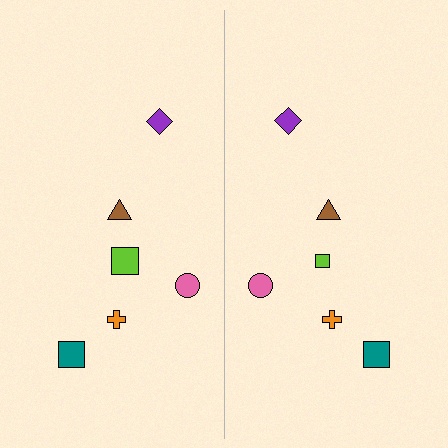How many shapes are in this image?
There are 12 shapes in this image.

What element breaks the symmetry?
The lime square on the right side has a different size than its mirror counterpart.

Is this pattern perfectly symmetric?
No, the pattern is not perfectly symmetric. The lime square on the right side has a different size than its mirror counterpart.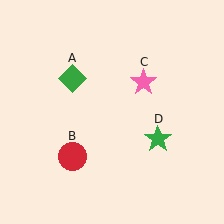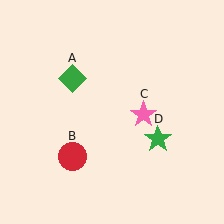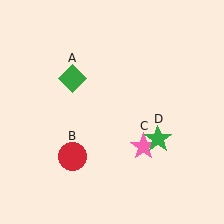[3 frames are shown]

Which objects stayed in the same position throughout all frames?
Green diamond (object A) and red circle (object B) and green star (object D) remained stationary.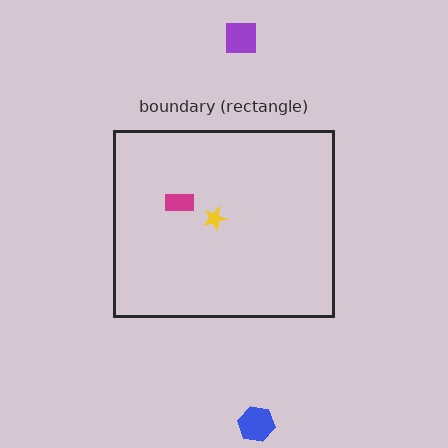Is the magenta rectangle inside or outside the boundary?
Inside.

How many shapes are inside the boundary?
2 inside, 2 outside.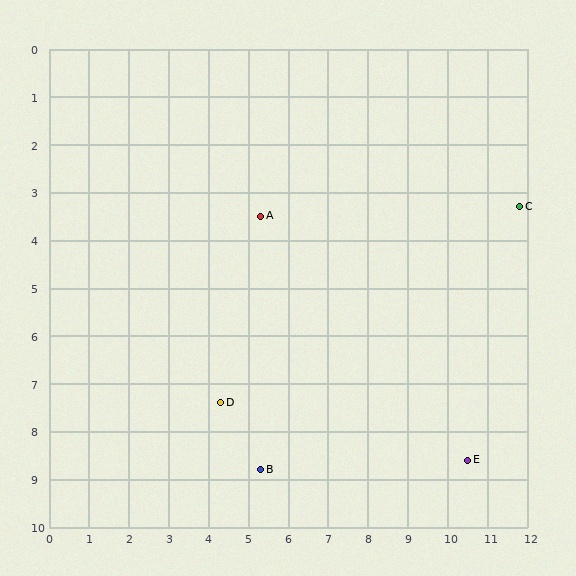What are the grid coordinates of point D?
Point D is at approximately (4.3, 7.4).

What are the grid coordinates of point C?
Point C is at approximately (11.8, 3.3).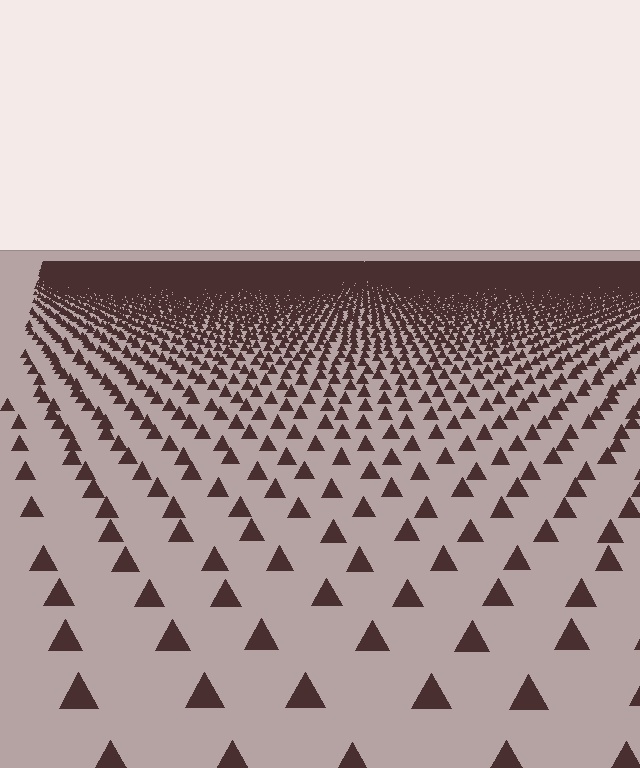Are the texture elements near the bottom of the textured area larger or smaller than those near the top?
Larger. Near the bottom, elements are closer to the viewer and appear at a bigger on-screen size.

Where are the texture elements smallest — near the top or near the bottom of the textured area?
Near the top.